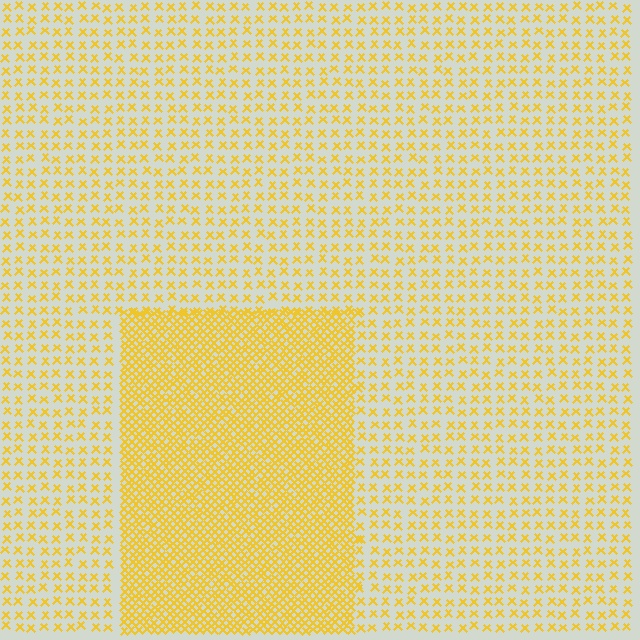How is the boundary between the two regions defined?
The boundary is defined by a change in element density (approximately 2.8x ratio). All elements are the same color, size, and shape.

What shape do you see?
I see a rectangle.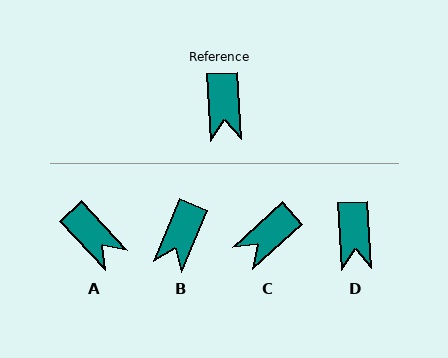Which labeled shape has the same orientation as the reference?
D.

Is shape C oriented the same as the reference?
No, it is off by about 51 degrees.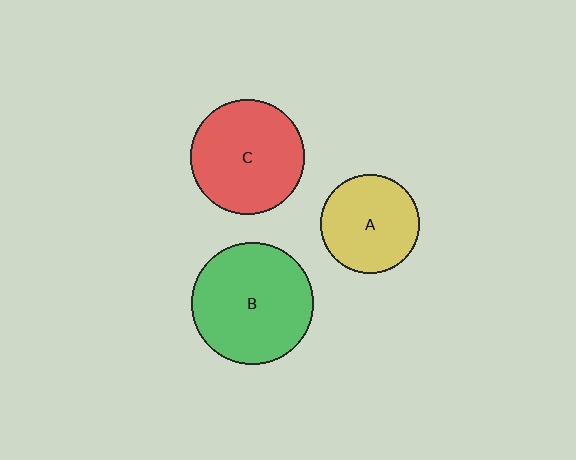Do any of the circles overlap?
No, none of the circles overlap.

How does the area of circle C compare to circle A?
Approximately 1.3 times.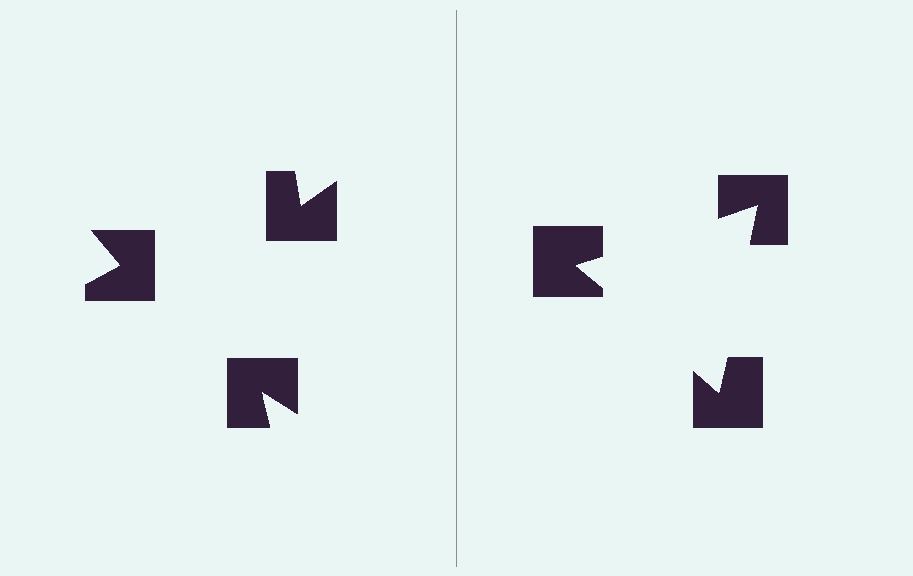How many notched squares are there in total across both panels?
6 — 3 on each side.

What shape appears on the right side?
An illusory triangle.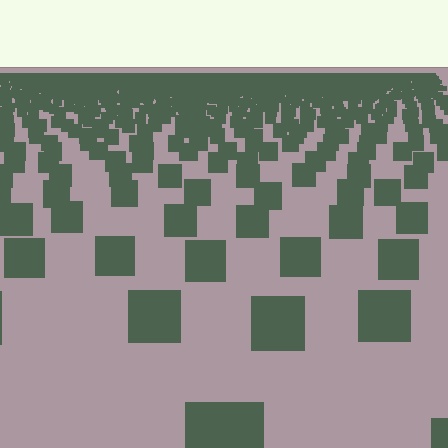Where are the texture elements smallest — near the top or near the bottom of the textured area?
Near the top.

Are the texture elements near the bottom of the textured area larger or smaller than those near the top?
Larger. Near the bottom, elements are closer to the viewer and appear at a bigger on-screen size.